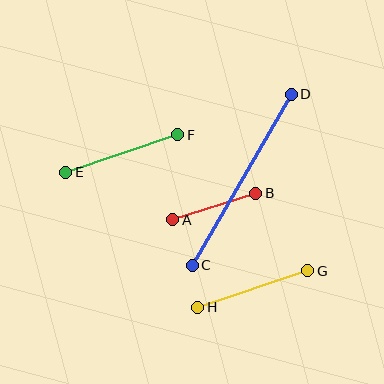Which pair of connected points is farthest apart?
Points C and D are farthest apart.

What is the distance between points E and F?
The distance is approximately 118 pixels.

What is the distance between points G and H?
The distance is approximately 116 pixels.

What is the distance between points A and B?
The distance is approximately 87 pixels.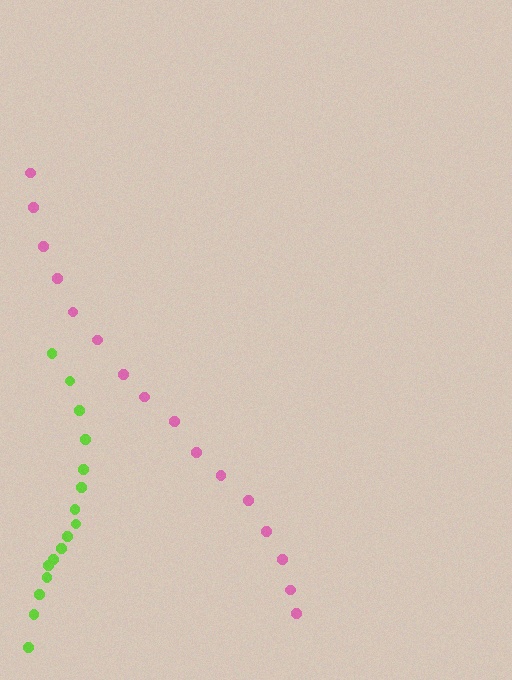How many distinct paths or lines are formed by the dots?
There are 2 distinct paths.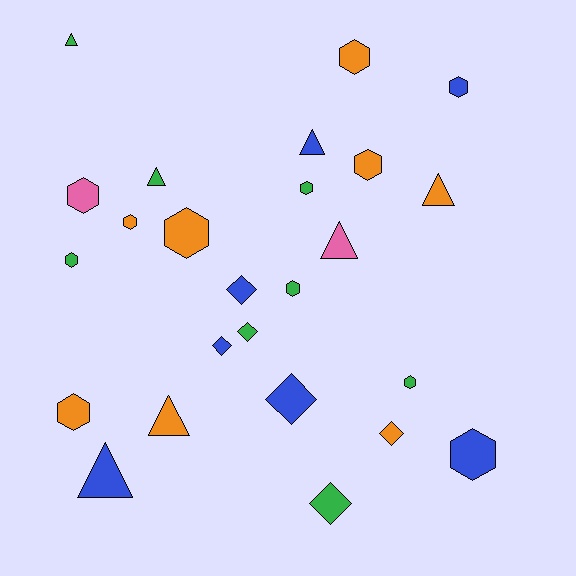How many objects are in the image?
There are 25 objects.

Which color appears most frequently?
Green, with 8 objects.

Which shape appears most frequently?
Hexagon, with 12 objects.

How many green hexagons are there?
There are 4 green hexagons.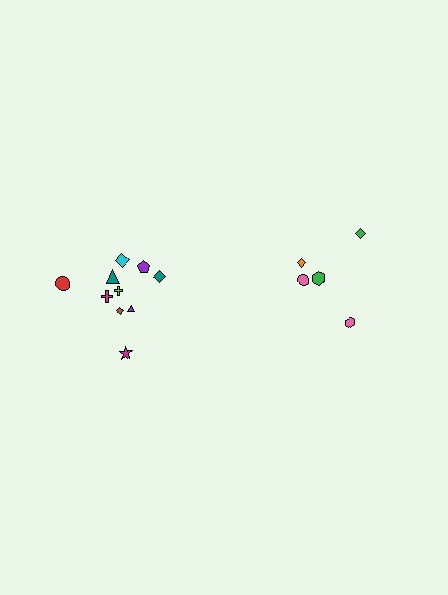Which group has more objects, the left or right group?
The left group.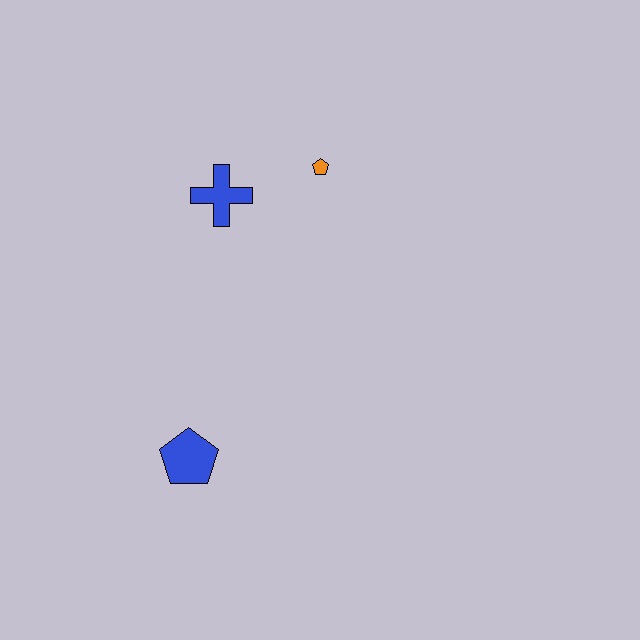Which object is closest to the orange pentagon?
The blue cross is closest to the orange pentagon.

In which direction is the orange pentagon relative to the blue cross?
The orange pentagon is to the right of the blue cross.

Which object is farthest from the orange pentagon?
The blue pentagon is farthest from the orange pentagon.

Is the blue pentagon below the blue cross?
Yes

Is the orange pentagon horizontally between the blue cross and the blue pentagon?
No